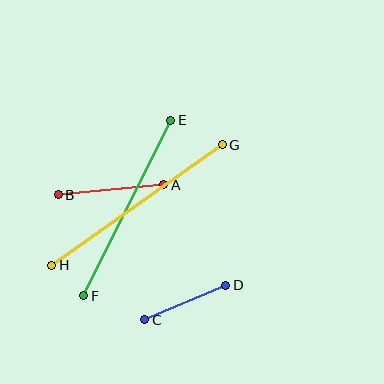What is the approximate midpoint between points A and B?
The midpoint is at approximately (111, 190) pixels.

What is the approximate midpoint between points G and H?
The midpoint is at approximately (137, 205) pixels.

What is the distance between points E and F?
The distance is approximately 196 pixels.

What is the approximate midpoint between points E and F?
The midpoint is at approximately (127, 208) pixels.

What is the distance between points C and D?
The distance is approximately 88 pixels.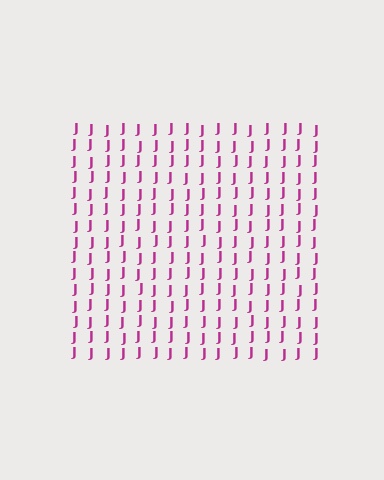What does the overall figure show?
The overall figure shows a square.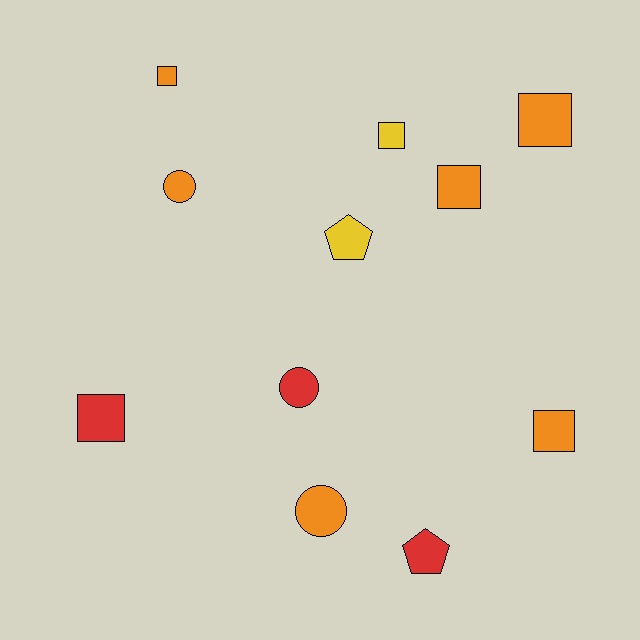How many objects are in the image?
There are 11 objects.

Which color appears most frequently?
Orange, with 6 objects.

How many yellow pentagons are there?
There is 1 yellow pentagon.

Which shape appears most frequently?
Square, with 6 objects.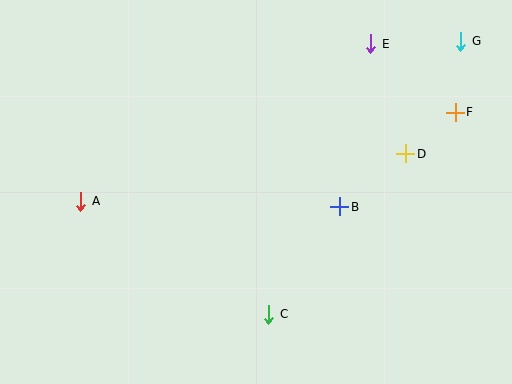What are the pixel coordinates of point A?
Point A is at (81, 201).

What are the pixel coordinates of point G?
Point G is at (461, 41).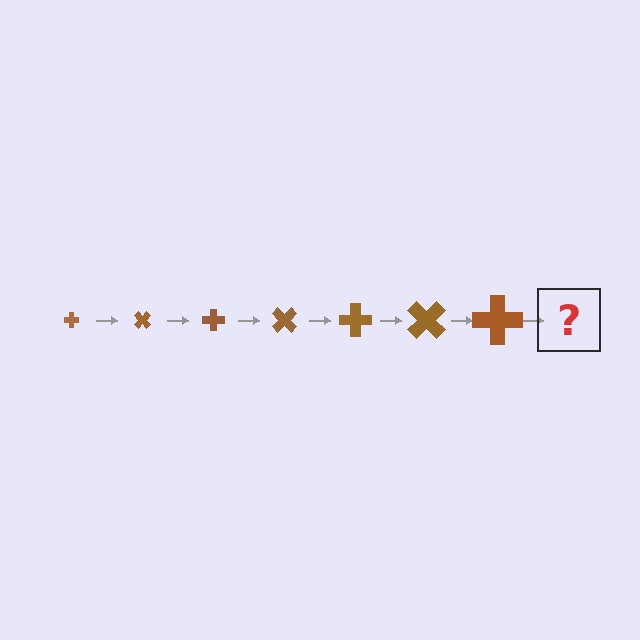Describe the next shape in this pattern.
It should be a cross, larger than the previous one and rotated 315 degrees from the start.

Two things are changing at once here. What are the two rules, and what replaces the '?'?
The two rules are that the cross grows larger each step and it rotates 45 degrees each step. The '?' should be a cross, larger than the previous one and rotated 315 degrees from the start.